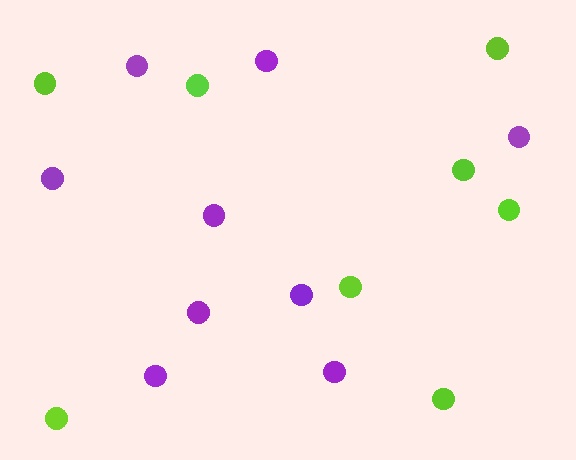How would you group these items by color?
There are 2 groups: one group of purple circles (9) and one group of lime circles (8).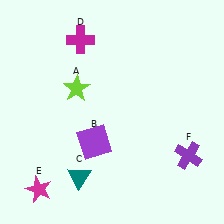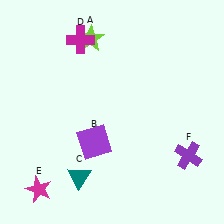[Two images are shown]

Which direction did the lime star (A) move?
The lime star (A) moved up.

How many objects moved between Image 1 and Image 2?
1 object moved between the two images.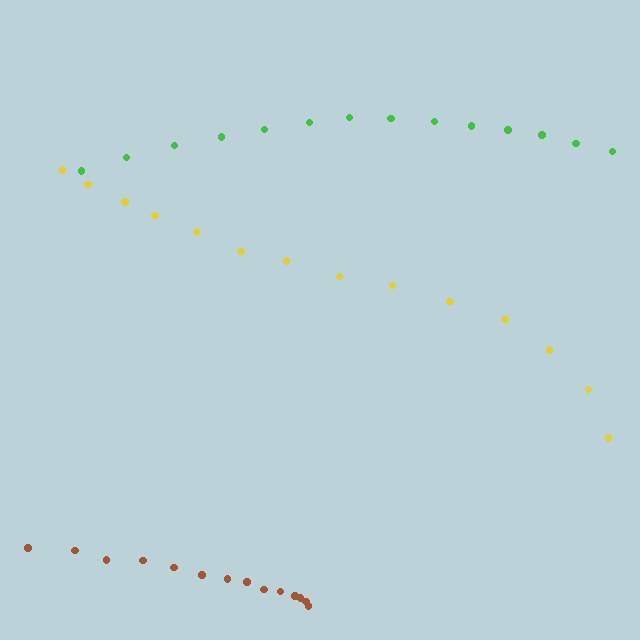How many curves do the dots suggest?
There are 3 distinct paths.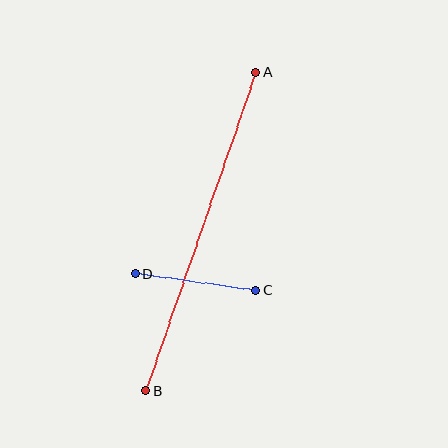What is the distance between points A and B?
The distance is approximately 337 pixels.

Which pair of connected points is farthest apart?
Points A and B are farthest apart.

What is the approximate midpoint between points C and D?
The midpoint is at approximately (195, 282) pixels.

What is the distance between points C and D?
The distance is approximately 121 pixels.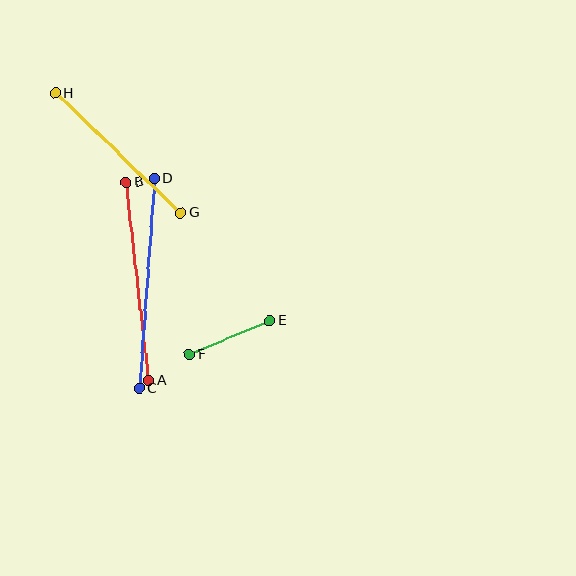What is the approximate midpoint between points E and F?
The midpoint is at approximately (229, 338) pixels.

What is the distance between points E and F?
The distance is approximately 87 pixels.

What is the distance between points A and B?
The distance is approximately 200 pixels.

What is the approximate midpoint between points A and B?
The midpoint is at approximately (137, 281) pixels.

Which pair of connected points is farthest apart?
Points C and D are farthest apart.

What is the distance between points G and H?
The distance is approximately 173 pixels.